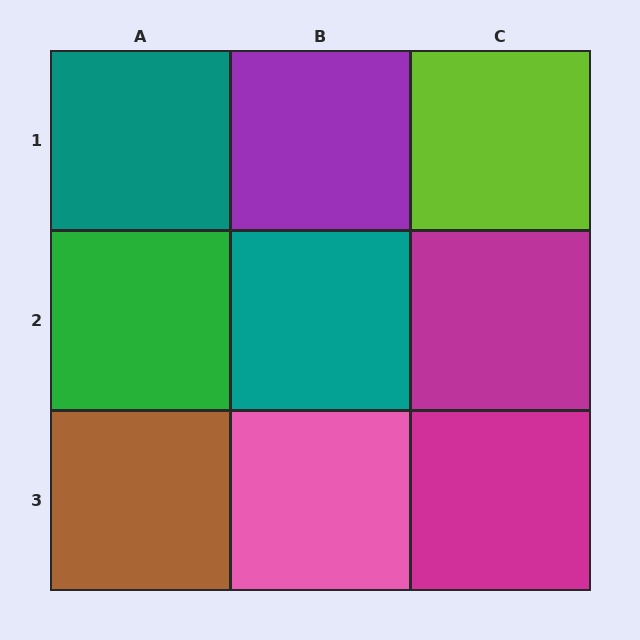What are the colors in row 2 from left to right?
Green, teal, magenta.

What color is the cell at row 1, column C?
Lime.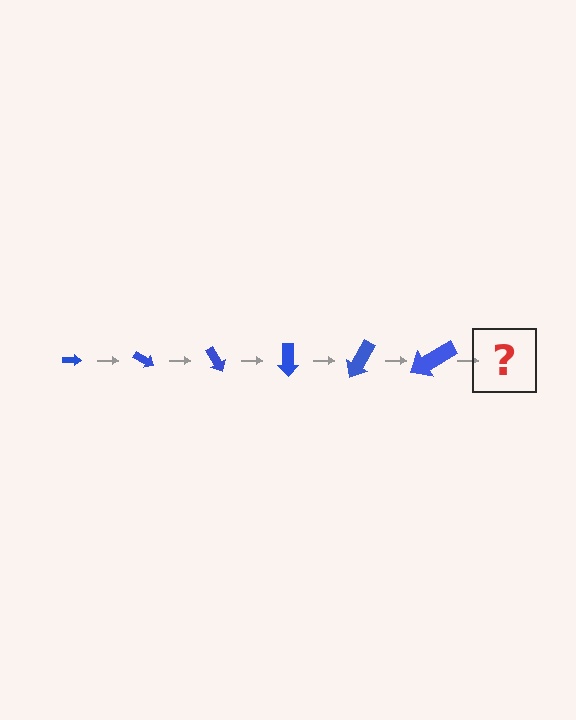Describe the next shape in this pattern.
It should be an arrow, larger than the previous one and rotated 180 degrees from the start.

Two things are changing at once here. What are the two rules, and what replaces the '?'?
The two rules are that the arrow grows larger each step and it rotates 30 degrees each step. The '?' should be an arrow, larger than the previous one and rotated 180 degrees from the start.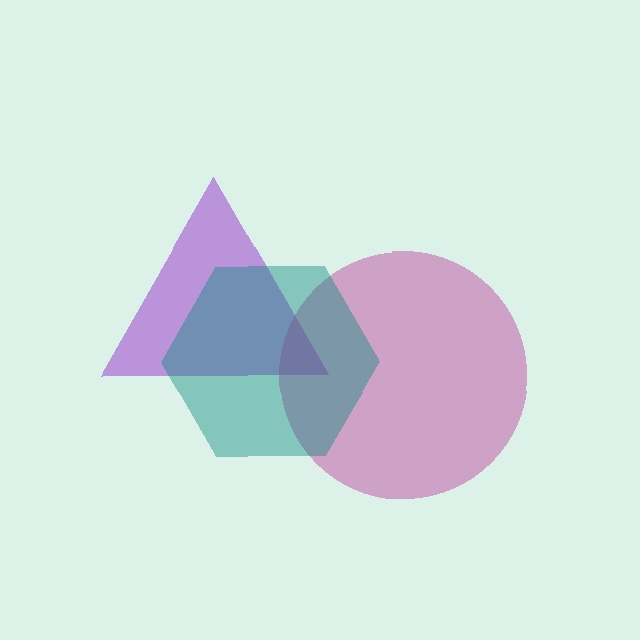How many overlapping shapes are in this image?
There are 3 overlapping shapes in the image.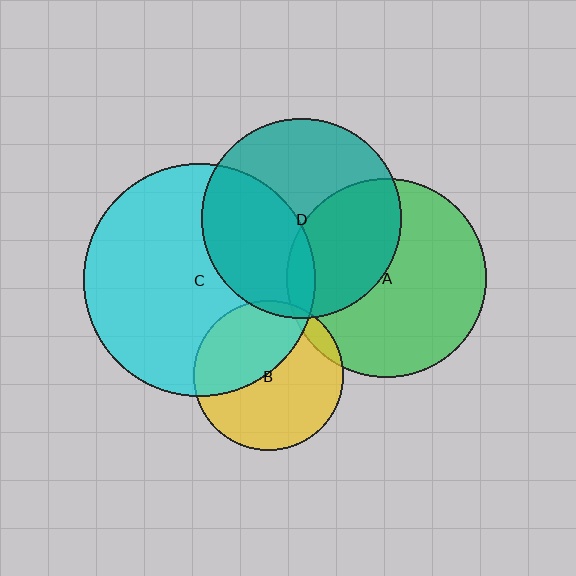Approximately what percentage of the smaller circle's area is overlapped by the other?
Approximately 40%.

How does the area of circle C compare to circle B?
Approximately 2.4 times.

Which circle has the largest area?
Circle C (cyan).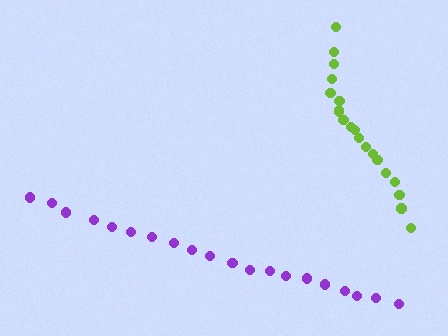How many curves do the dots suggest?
There are 2 distinct paths.